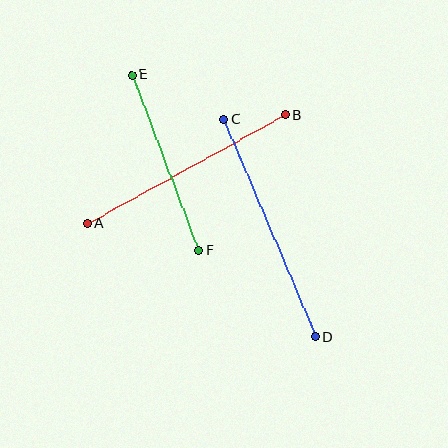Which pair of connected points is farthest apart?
Points C and D are farthest apart.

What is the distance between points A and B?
The distance is approximately 226 pixels.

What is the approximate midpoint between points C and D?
The midpoint is at approximately (270, 228) pixels.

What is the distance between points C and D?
The distance is approximately 236 pixels.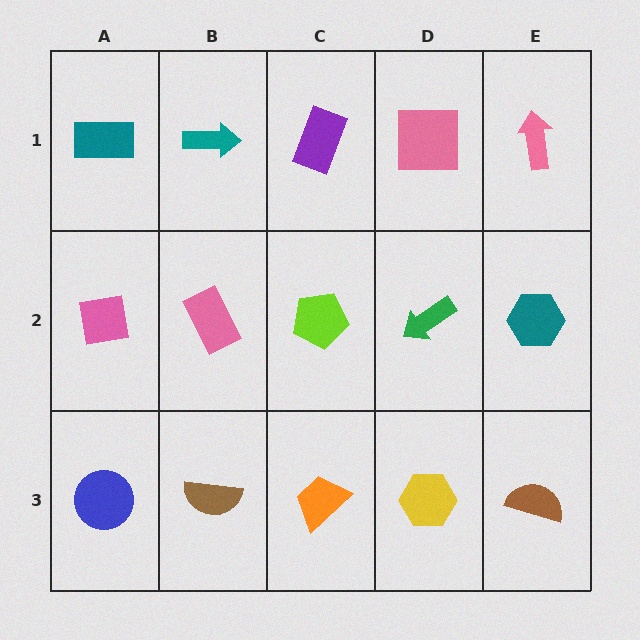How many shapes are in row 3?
5 shapes.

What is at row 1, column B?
A teal arrow.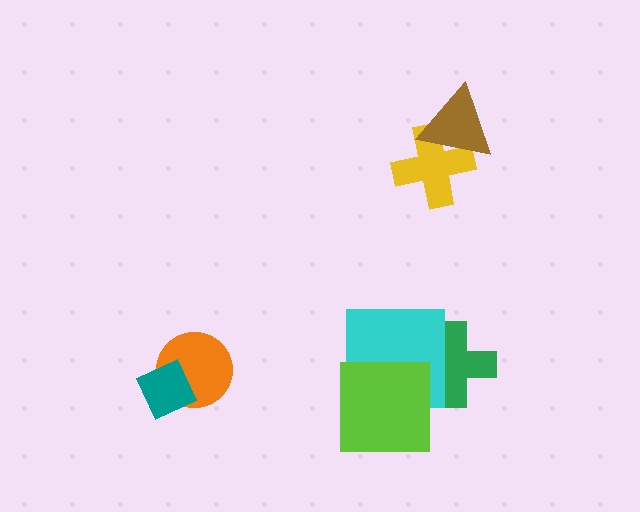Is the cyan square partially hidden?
Yes, it is partially covered by another shape.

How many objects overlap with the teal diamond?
1 object overlaps with the teal diamond.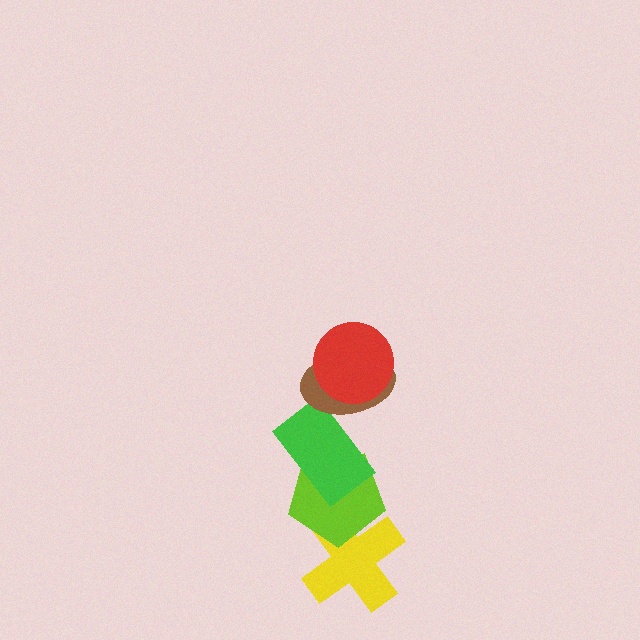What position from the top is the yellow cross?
The yellow cross is 5th from the top.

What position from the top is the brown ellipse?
The brown ellipse is 2nd from the top.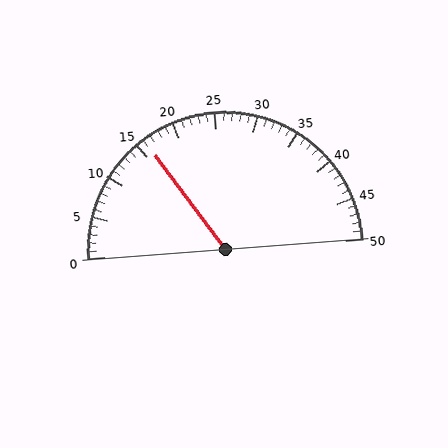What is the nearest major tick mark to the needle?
The nearest major tick mark is 15.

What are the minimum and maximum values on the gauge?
The gauge ranges from 0 to 50.